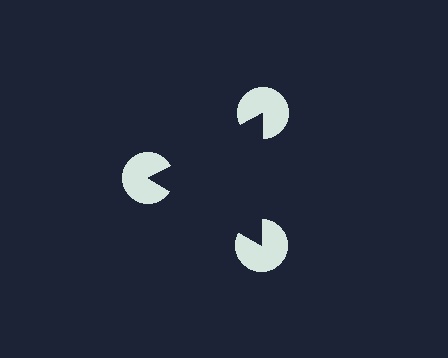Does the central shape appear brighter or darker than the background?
It typically appears slightly darker than the background, even though no actual brightness change is drawn.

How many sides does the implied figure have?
3 sides.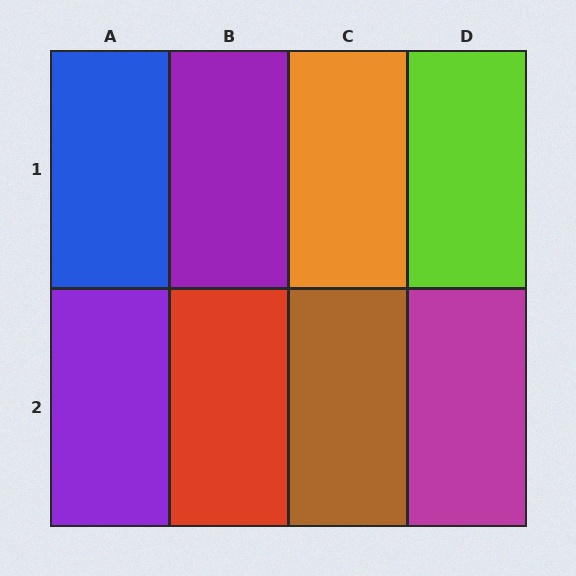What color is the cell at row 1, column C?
Orange.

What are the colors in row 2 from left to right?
Purple, red, brown, magenta.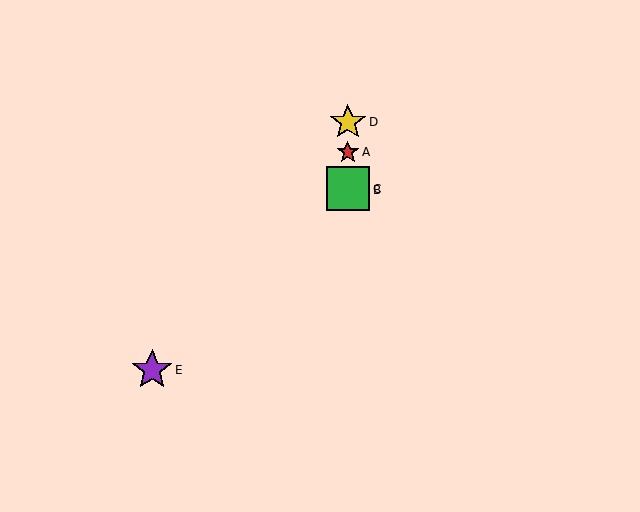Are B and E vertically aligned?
No, B is at x≈348 and E is at x≈152.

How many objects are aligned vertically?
4 objects (A, B, C, D) are aligned vertically.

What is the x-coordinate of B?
Object B is at x≈348.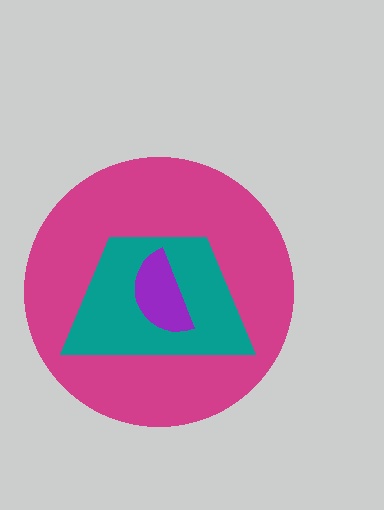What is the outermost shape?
The magenta circle.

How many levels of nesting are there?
3.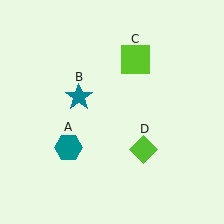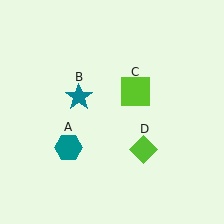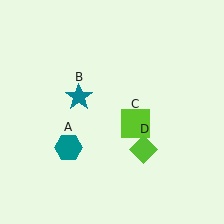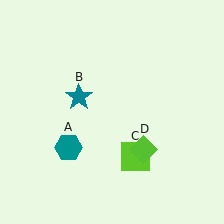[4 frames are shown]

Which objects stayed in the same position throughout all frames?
Teal hexagon (object A) and teal star (object B) and lime diamond (object D) remained stationary.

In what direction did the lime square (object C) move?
The lime square (object C) moved down.